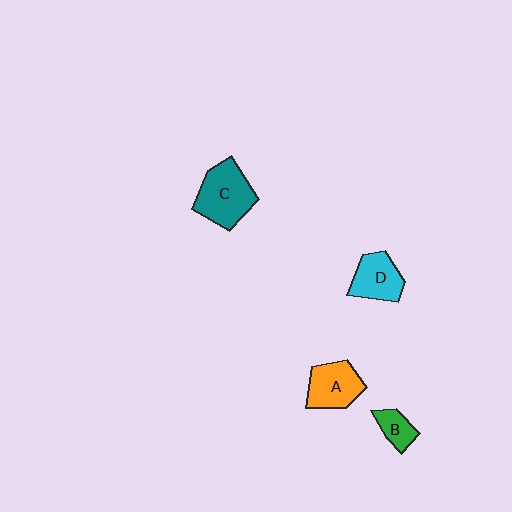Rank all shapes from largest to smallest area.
From largest to smallest: C (teal), A (orange), D (cyan), B (green).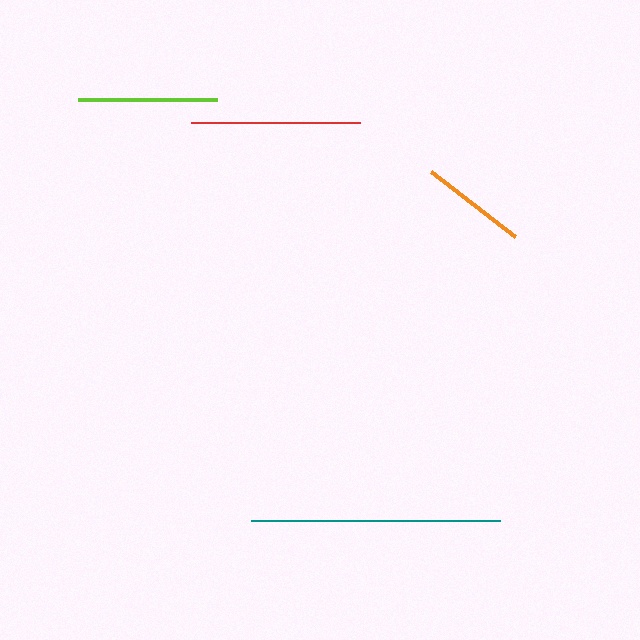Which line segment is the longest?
The teal line is the longest at approximately 249 pixels.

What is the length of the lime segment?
The lime segment is approximately 138 pixels long.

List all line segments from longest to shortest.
From longest to shortest: teal, red, lime, orange.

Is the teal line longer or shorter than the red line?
The teal line is longer than the red line.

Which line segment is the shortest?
The orange line is the shortest at approximately 106 pixels.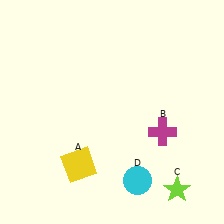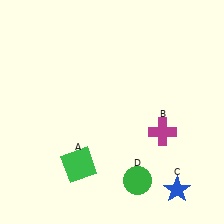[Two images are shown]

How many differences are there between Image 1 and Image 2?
There are 3 differences between the two images.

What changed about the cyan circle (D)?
In Image 1, D is cyan. In Image 2, it changed to green.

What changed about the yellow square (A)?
In Image 1, A is yellow. In Image 2, it changed to green.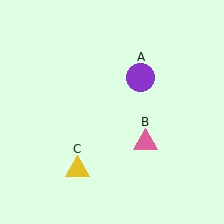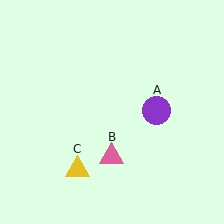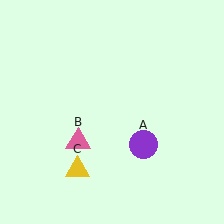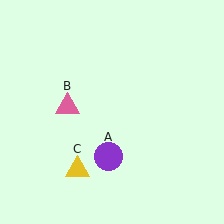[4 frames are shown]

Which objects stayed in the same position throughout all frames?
Yellow triangle (object C) remained stationary.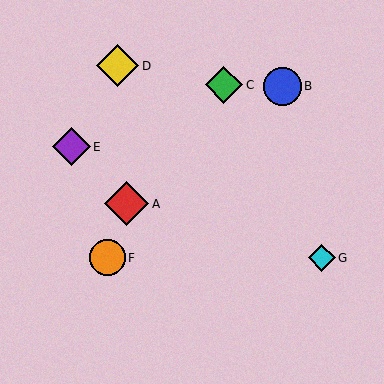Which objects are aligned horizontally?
Objects F, G are aligned horizontally.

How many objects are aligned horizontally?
2 objects (F, G) are aligned horizontally.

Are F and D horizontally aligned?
No, F is at y≈258 and D is at y≈66.